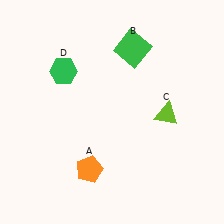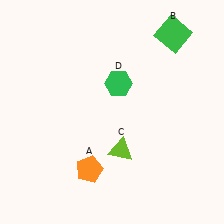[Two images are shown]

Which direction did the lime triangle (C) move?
The lime triangle (C) moved left.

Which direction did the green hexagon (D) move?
The green hexagon (D) moved right.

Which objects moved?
The objects that moved are: the green square (B), the lime triangle (C), the green hexagon (D).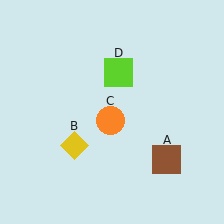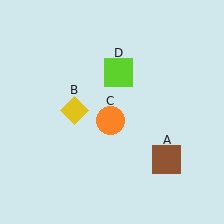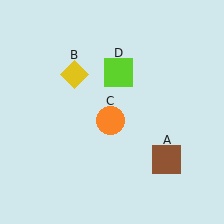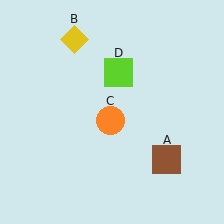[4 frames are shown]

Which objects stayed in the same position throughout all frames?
Brown square (object A) and orange circle (object C) and lime square (object D) remained stationary.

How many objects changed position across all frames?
1 object changed position: yellow diamond (object B).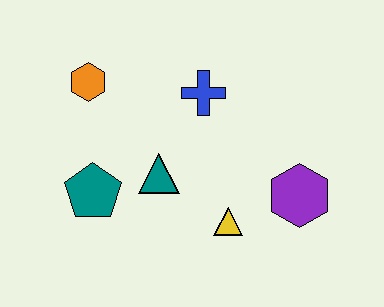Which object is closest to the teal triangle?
The teal pentagon is closest to the teal triangle.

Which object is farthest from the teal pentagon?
The purple hexagon is farthest from the teal pentagon.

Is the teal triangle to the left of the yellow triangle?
Yes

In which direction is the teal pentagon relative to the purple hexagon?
The teal pentagon is to the left of the purple hexagon.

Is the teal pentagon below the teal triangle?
Yes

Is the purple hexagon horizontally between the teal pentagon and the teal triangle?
No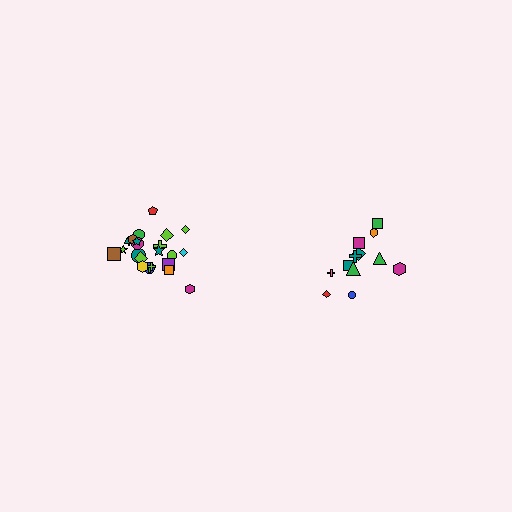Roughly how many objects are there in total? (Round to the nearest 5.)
Roughly 35 objects in total.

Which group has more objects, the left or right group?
The left group.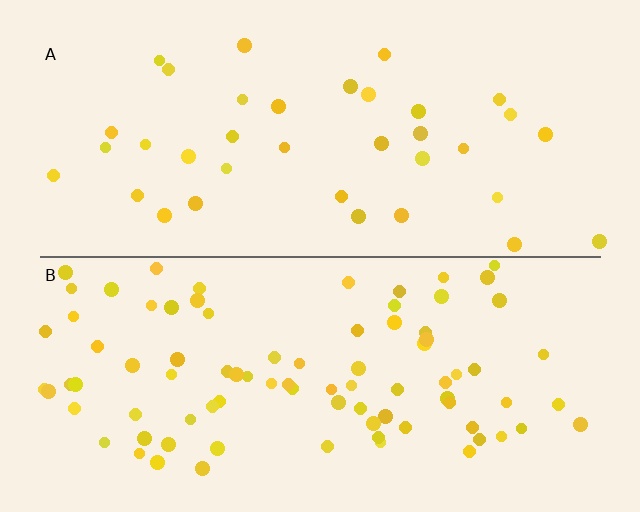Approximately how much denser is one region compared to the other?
Approximately 2.4× — region B over region A.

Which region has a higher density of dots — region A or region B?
B (the bottom).